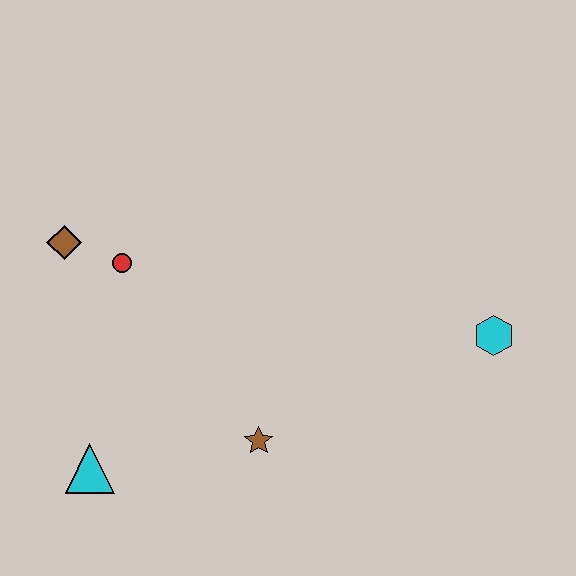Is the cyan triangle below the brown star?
Yes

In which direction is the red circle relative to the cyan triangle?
The red circle is above the cyan triangle.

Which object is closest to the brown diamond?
The red circle is closest to the brown diamond.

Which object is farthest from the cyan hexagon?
The brown diamond is farthest from the cyan hexagon.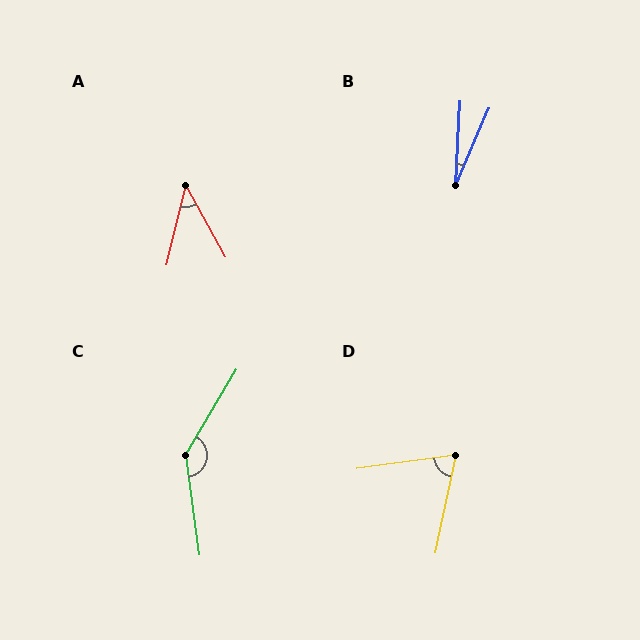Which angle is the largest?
C, at approximately 141 degrees.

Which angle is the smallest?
B, at approximately 20 degrees.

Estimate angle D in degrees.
Approximately 70 degrees.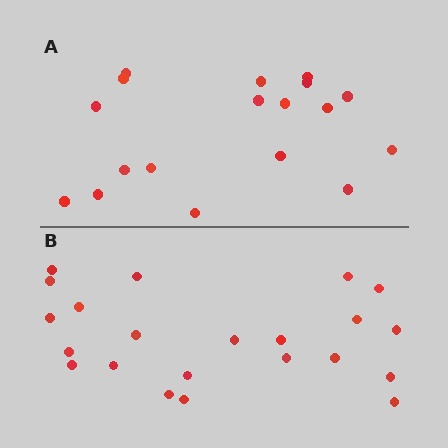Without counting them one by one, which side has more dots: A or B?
Region B (the bottom region) has more dots.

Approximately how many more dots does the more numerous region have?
Region B has about 4 more dots than region A.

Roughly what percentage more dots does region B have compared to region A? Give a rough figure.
About 20% more.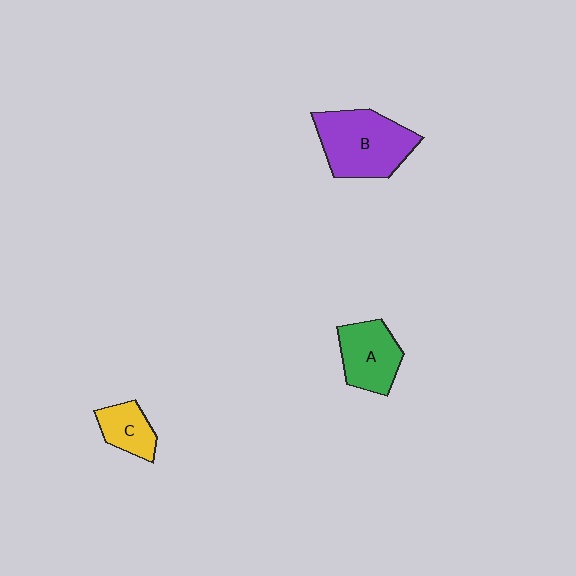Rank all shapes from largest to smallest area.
From largest to smallest: B (purple), A (green), C (yellow).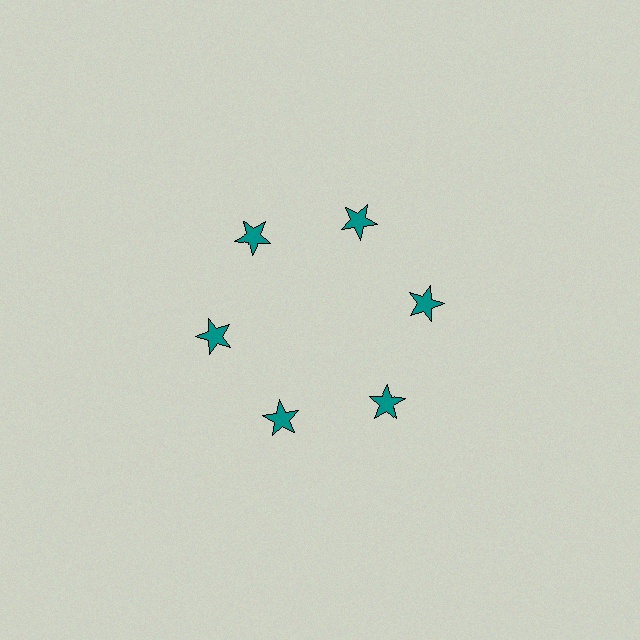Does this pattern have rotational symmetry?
Yes, this pattern has 6-fold rotational symmetry. It looks the same after rotating 60 degrees around the center.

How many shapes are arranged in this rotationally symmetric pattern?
There are 6 shapes, arranged in 6 groups of 1.